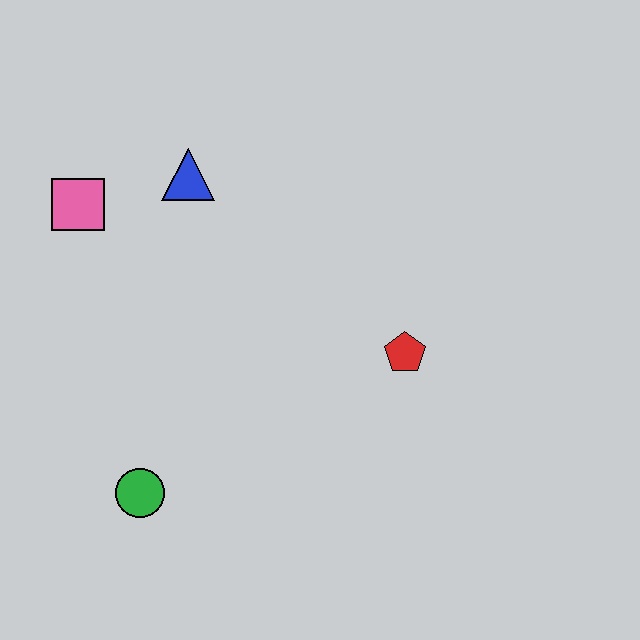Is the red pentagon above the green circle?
Yes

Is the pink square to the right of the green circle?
No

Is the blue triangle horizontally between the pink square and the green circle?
No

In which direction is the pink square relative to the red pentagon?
The pink square is to the left of the red pentagon.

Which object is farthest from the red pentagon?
The pink square is farthest from the red pentagon.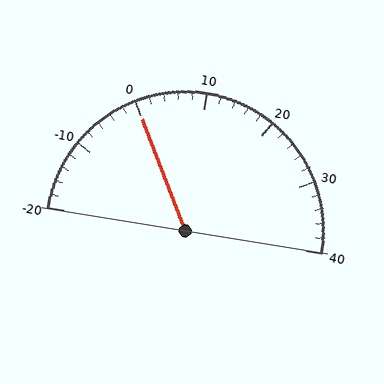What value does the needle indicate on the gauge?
The needle indicates approximately 0.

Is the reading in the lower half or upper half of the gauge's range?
The reading is in the lower half of the range (-20 to 40).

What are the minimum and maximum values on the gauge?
The gauge ranges from -20 to 40.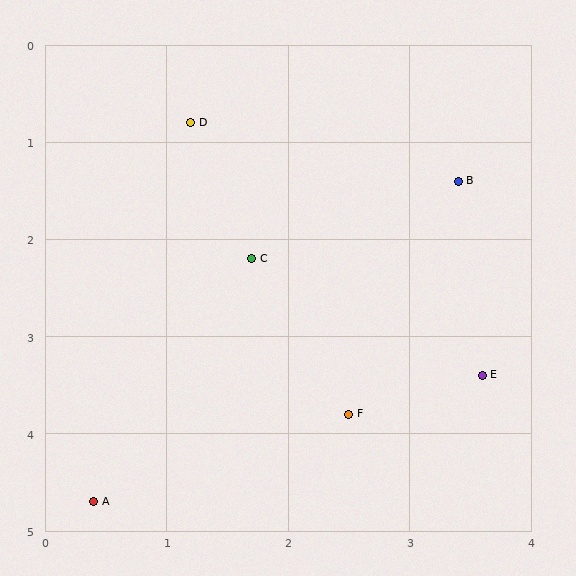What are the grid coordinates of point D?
Point D is at approximately (1.2, 0.8).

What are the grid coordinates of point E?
Point E is at approximately (3.6, 3.4).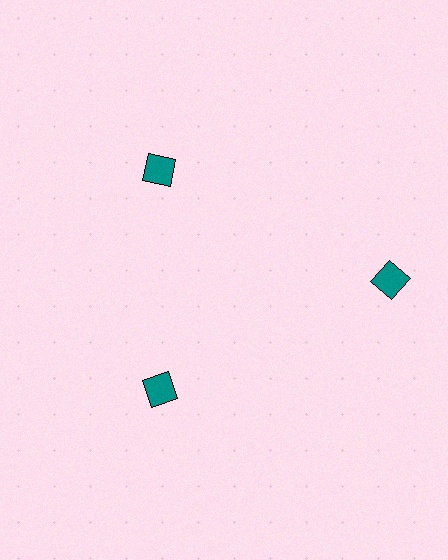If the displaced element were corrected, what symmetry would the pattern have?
It would have 3-fold rotational symmetry — the pattern would map onto itself every 120 degrees.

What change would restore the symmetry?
The symmetry would be restored by moving it inward, back onto the ring so that all 3 squares sit at equal angles and equal distance from the center.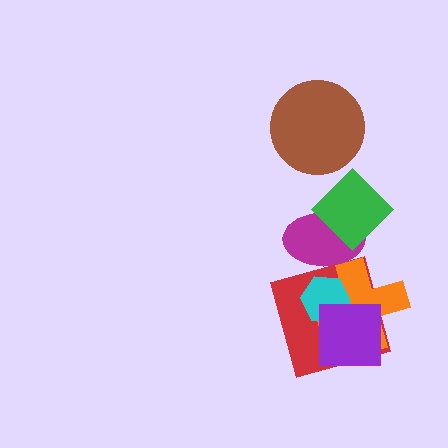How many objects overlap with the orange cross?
4 objects overlap with the orange cross.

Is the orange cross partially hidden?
Yes, it is partially covered by another shape.